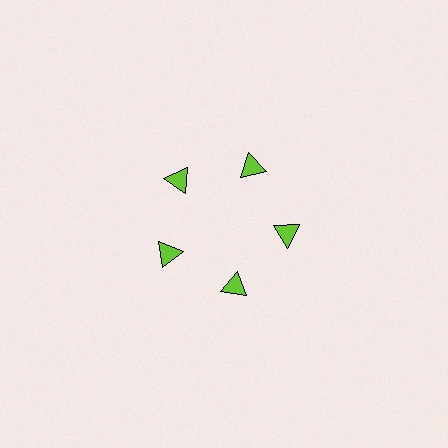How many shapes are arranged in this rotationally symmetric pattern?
There are 5 shapes, arranged in 5 groups of 1.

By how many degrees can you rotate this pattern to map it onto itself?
The pattern maps onto itself every 72 degrees of rotation.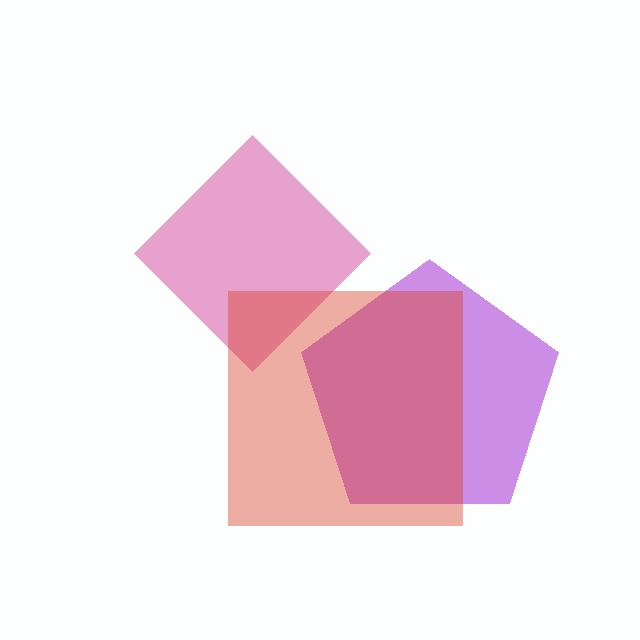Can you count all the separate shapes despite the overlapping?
Yes, there are 3 separate shapes.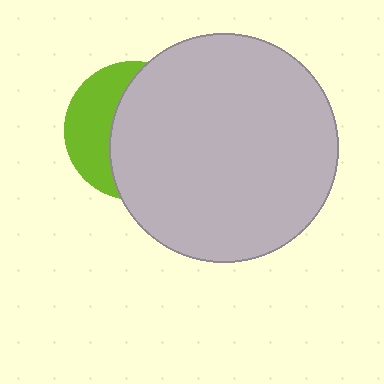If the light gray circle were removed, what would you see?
You would see the complete lime circle.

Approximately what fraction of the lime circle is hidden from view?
Roughly 64% of the lime circle is hidden behind the light gray circle.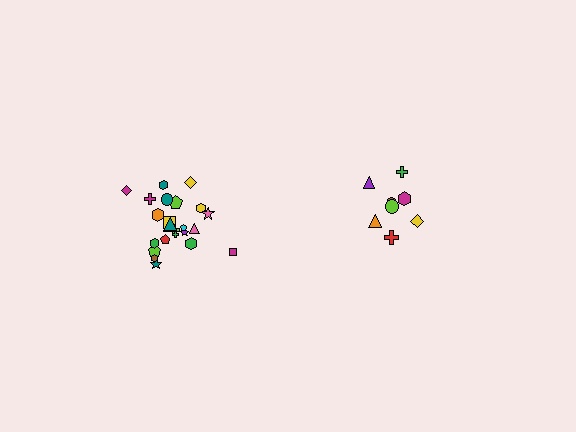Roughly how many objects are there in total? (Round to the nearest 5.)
Roughly 35 objects in total.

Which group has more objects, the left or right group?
The left group.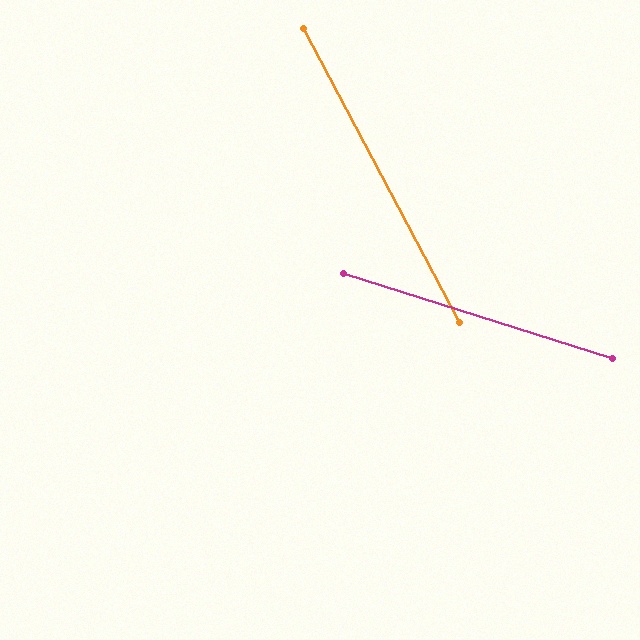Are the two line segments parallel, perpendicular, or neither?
Neither parallel nor perpendicular — they differ by about 45°.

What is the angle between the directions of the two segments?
Approximately 45 degrees.